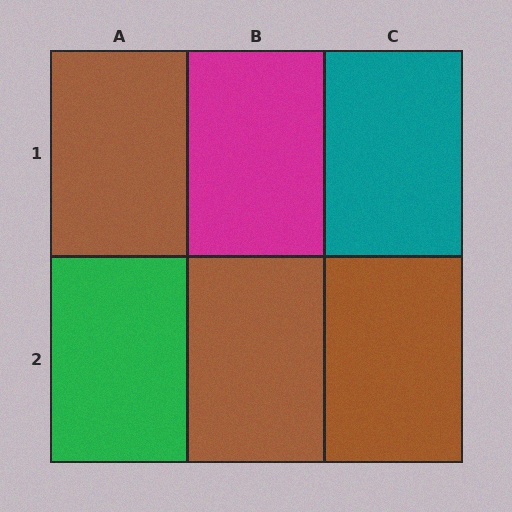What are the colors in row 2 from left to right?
Green, brown, brown.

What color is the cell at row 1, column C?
Teal.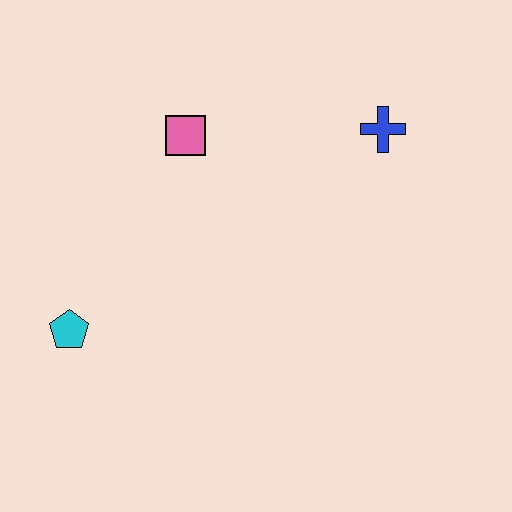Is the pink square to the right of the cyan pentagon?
Yes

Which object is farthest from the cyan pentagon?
The blue cross is farthest from the cyan pentagon.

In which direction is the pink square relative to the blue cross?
The pink square is to the left of the blue cross.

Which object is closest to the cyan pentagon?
The pink square is closest to the cyan pentagon.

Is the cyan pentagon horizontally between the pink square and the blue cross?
No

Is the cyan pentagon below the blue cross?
Yes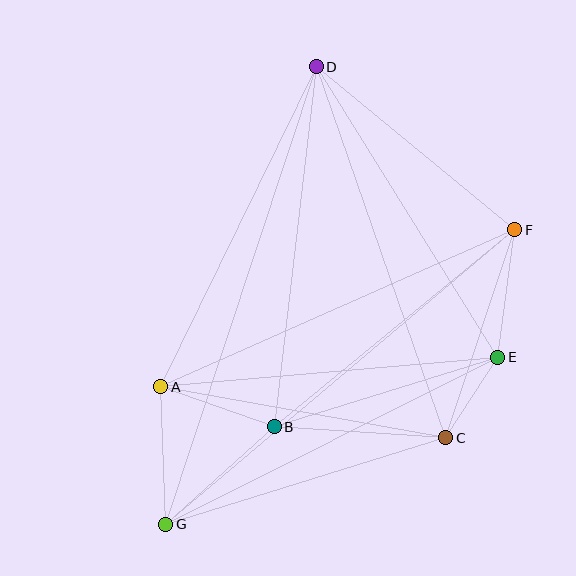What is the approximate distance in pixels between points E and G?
The distance between E and G is approximately 372 pixels.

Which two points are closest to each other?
Points C and E are closest to each other.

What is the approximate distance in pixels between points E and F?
The distance between E and F is approximately 128 pixels.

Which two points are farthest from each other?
Points D and G are farthest from each other.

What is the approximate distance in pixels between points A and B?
The distance between A and B is approximately 121 pixels.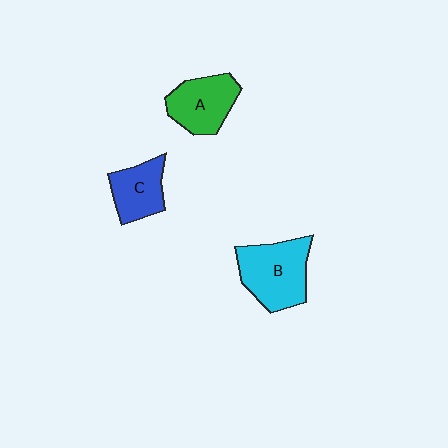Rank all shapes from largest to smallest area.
From largest to smallest: B (cyan), A (green), C (blue).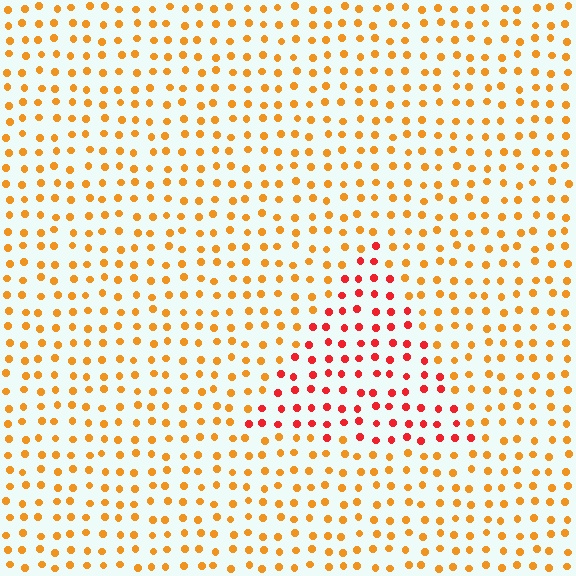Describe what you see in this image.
The image is filled with small orange elements in a uniform arrangement. A triangle-shaped region is visible where the elements are tinted to a slightly different hue, forming a subtle color boundary.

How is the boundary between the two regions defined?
The boundary is defined purely by a slight shift in hue (about 37 degrees). Spacing, size, and orientation are identical on both sides.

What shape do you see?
I see a triangle.